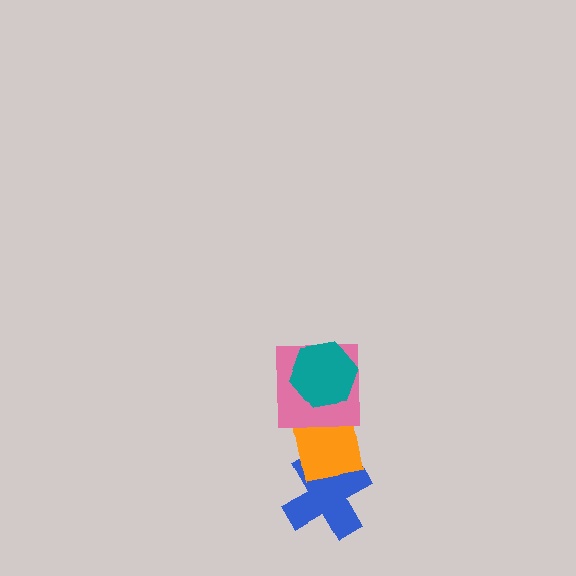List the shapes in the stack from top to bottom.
From top to bottom: the teal hexagon, the pink square, the orange square, the blue cross.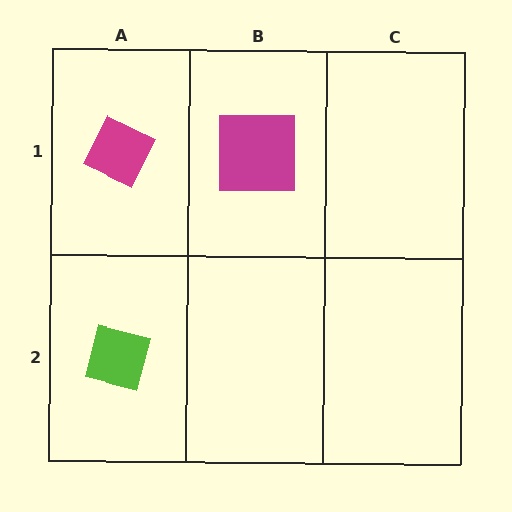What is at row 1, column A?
A magenta diamond.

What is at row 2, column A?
A lime square.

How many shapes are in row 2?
1 shape.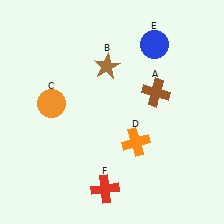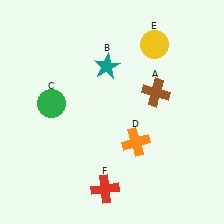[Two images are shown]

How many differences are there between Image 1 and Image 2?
There are 3 differences between the two images.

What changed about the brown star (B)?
In Image 1, B is brown. In Image 2, it changed to teal.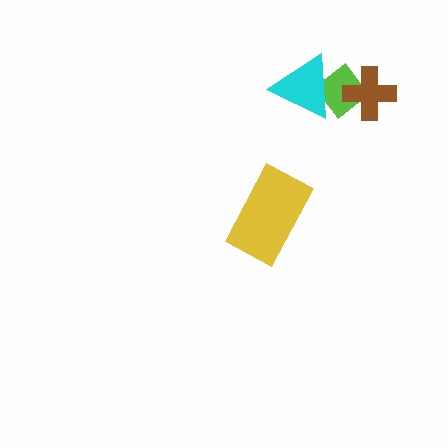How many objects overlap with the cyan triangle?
1 object overlaps with the cyan triangle.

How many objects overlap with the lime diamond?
2 objects overlap with the lime diamond.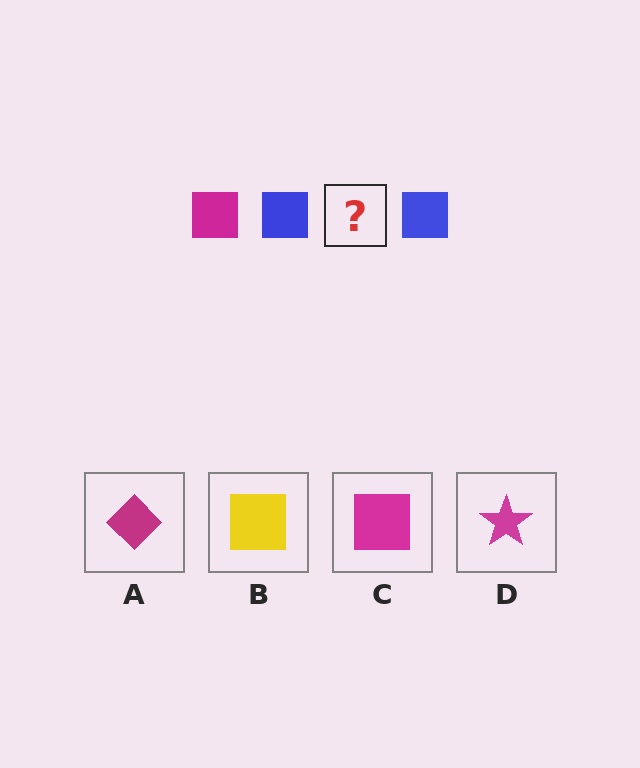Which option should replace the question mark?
Option C.